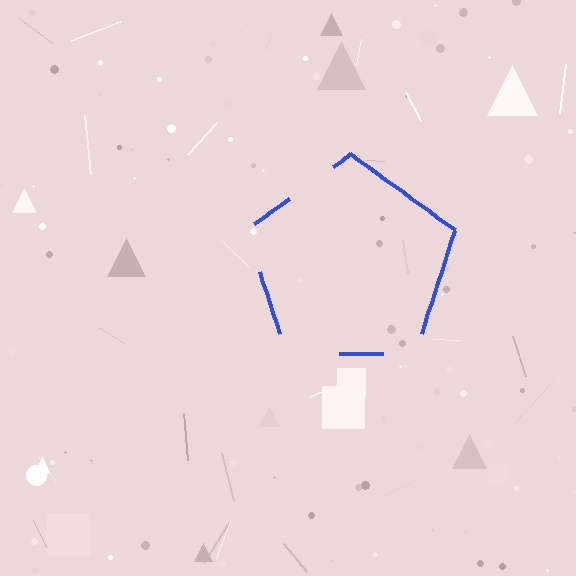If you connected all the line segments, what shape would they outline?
They would outline a pentagon.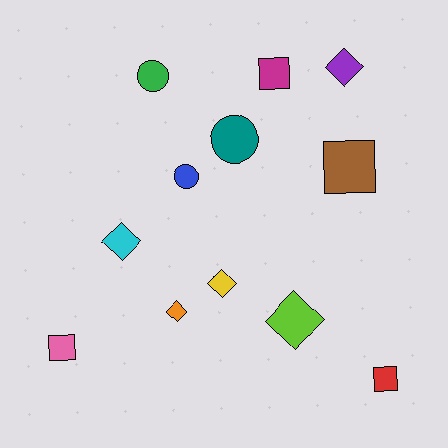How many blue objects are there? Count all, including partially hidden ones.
There is 1 blue object.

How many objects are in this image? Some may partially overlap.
There are 12 objects.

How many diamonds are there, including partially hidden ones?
There are 5 diamonds.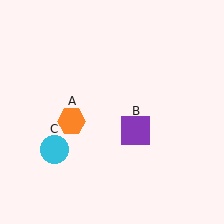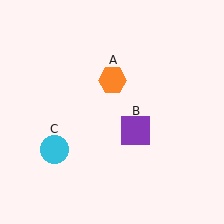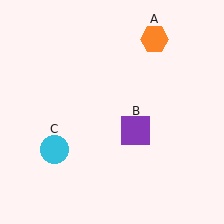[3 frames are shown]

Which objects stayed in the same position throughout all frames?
Purple square (object B) and cyan circle (object C) remained stationary.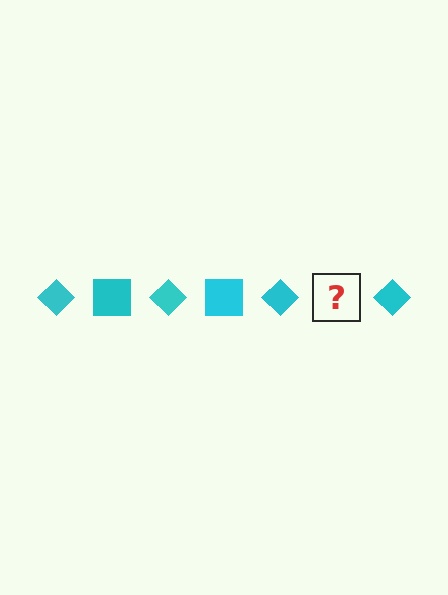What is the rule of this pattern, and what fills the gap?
The rule is that the pattern cycles through diamond, square shapes in cyan. The gap should be filled with a cyan square.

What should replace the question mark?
The question mark should be replaced with a cyan square.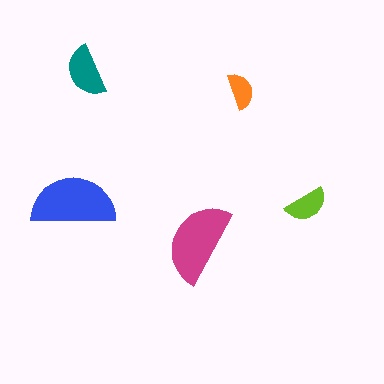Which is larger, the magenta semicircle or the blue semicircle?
The blue one.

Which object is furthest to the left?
The blue semicircle is leftmost.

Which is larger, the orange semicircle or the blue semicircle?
The blue one.